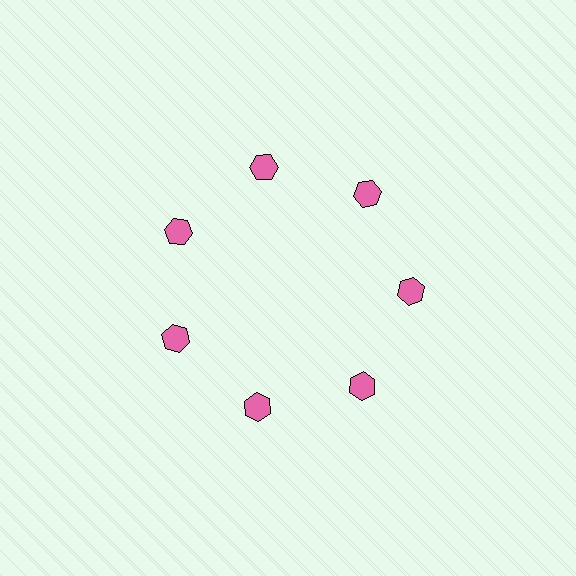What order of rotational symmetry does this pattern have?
This pattern has 7-fold rotational symmetry.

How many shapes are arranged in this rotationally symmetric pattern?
There are 7 shapes, arranged in 7 groups of 1.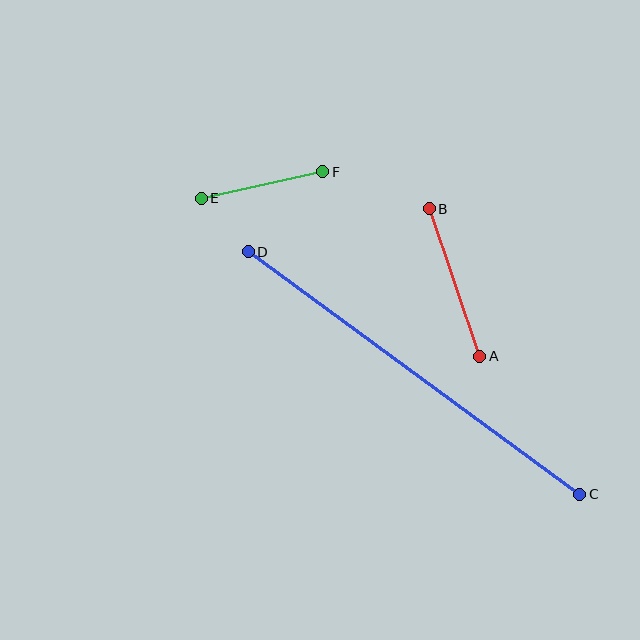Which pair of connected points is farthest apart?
Points C and D are farthest apart.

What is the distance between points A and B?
The distance is approximately 156 pixels.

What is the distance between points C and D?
The distance is approximately 410 pixels.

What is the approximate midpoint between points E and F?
The midpoint is at approximately (262, 185) pixels.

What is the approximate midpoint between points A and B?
The midpoint is at approximately (455, 282) pixels.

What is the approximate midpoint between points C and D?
The midpoint is at approximately (414, 373) pixels.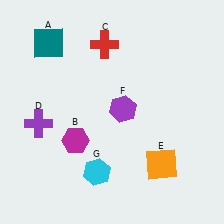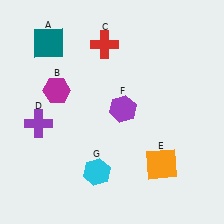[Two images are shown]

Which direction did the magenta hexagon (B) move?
The magenta hexagon (B) moved up.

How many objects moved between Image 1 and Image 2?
1 object moved between the two images.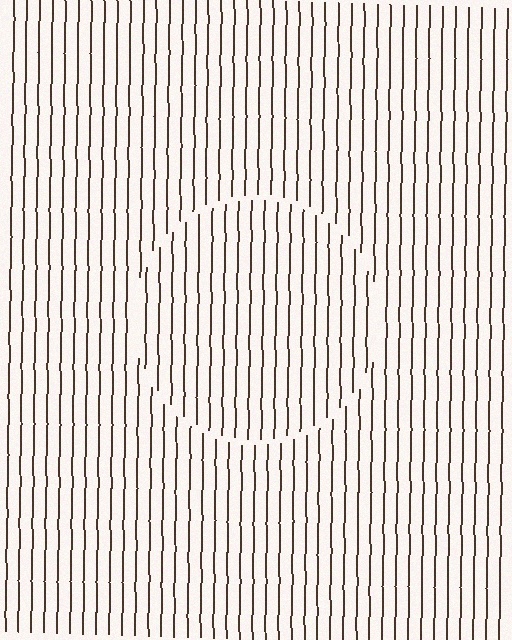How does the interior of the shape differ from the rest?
The interior of the shape contains the same grating, shifted by half a period — the contour is defined by the phase discontinuity where line-ends from the inner and outer gratings abut.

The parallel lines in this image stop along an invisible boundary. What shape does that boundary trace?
An illusory circle. The interior of the shape contains the same grating, shifted by half a period — the contour is defined by the phase discontinuity where line-ends from the inner and outer gratings abut.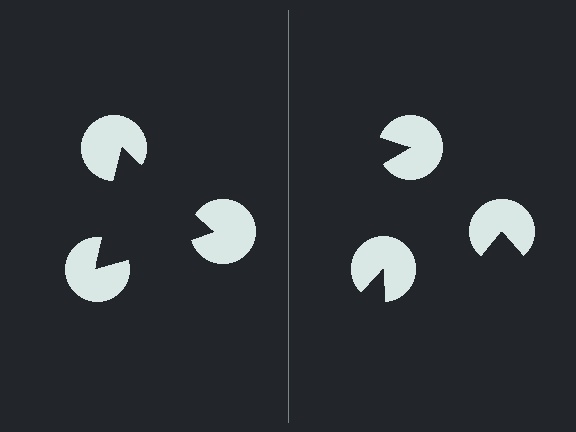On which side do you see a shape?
An illusory triangle appears on the left side. On the right side the wedge cuts are rotated, so no coherent shape forms.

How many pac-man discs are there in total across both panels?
6 — 3 on each side.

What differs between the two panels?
The pac-man discs are positioned identically on both sides; only the wedge orientations differ. On the left they align to a triangle; on the right they are misaligned.